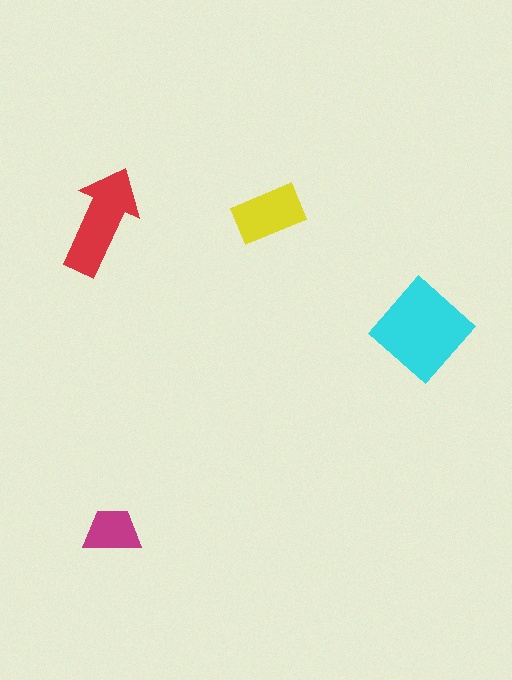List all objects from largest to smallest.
The cyan diamond, the red arrow, the yellow rectangle, the magenta trapezoid.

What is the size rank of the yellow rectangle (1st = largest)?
3rd.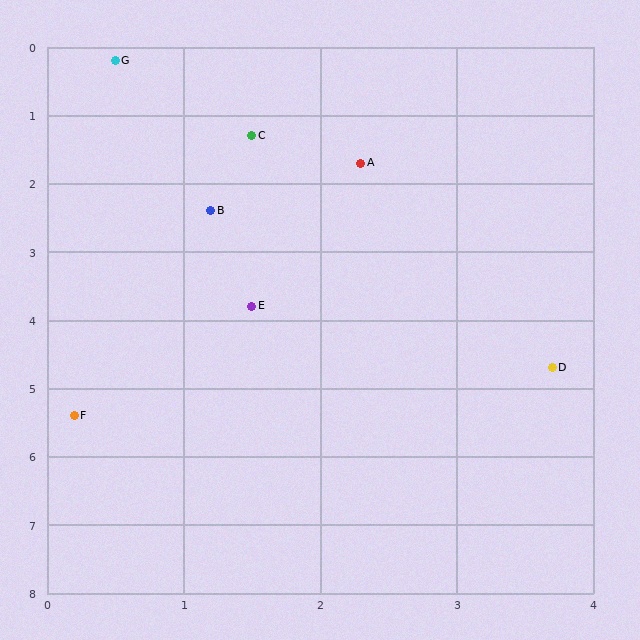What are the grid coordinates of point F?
Point F is at approximately (0.2, 5.4).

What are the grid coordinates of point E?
Point E is at approximately (1.5, 3.8).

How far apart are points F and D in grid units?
Points F and D are about 3.6 grid units apart.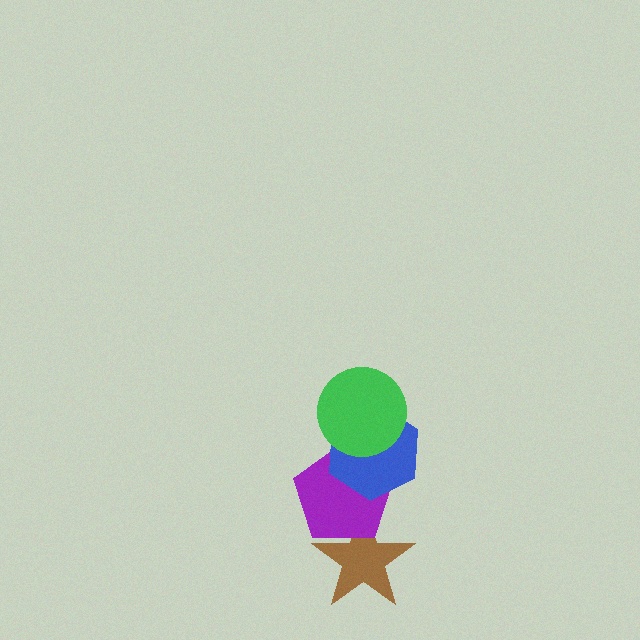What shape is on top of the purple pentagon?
The blue hexagon is on top of the purple pentagon.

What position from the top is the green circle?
The green circle is 1st from the top.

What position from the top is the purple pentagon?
The purple pentagon is 3rd from the top.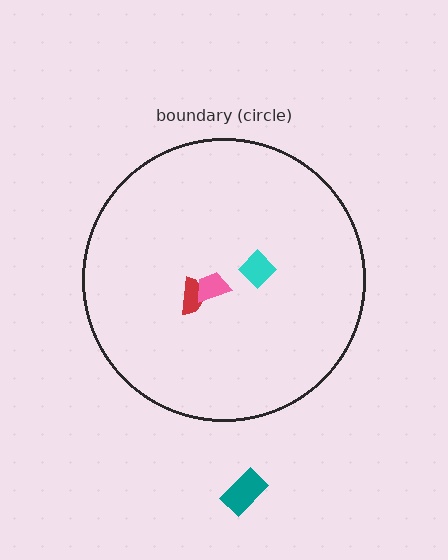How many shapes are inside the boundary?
3 inside, 1 outside.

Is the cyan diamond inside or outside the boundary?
Inside.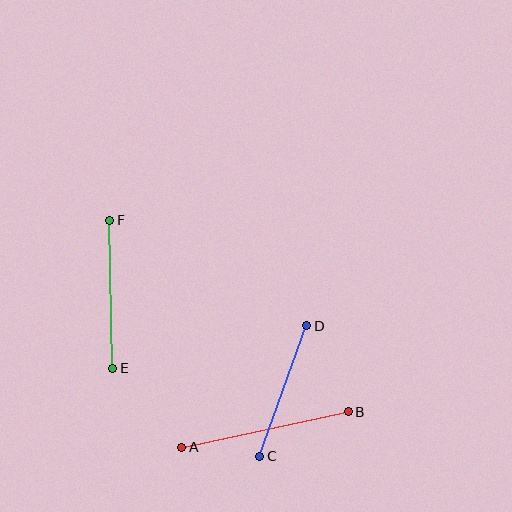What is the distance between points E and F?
The distance is approximately 148 pixels.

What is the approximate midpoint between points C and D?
The midpoint is at approximately (284, 391) pixels.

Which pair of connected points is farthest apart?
Points A and B are farthest apart.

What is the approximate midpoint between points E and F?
The midpoint is at approximately (111, 294) pixels.